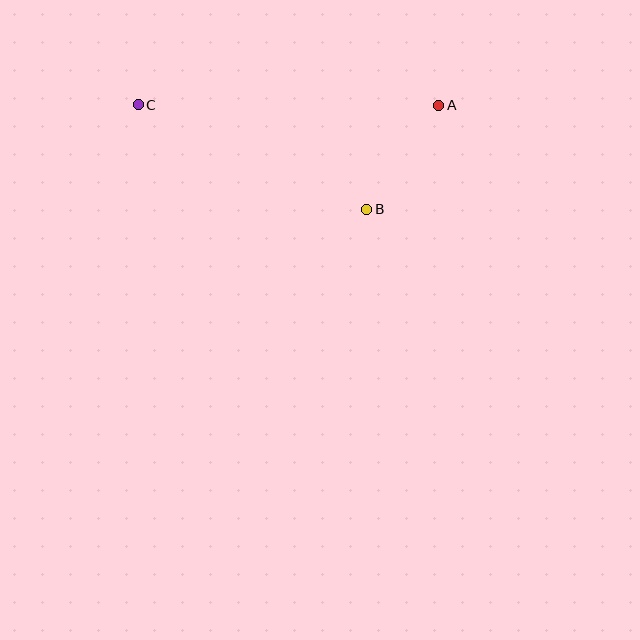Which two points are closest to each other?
Points A and B are closest to each other.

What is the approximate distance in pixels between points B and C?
The distance between B and C is approximately 251 pixels.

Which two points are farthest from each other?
Points A and C are farthest from each other.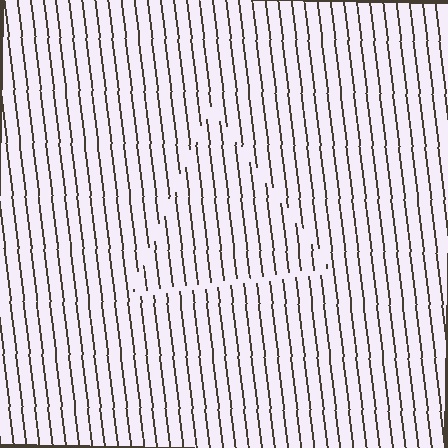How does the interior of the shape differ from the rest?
The interior of the shape contains the same grating, shifted by half a period — the contour is defined by the phase discontinuity where line-ends from the inner and outer gratings abut.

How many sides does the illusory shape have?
3 sides — the line-ends trace a triangle.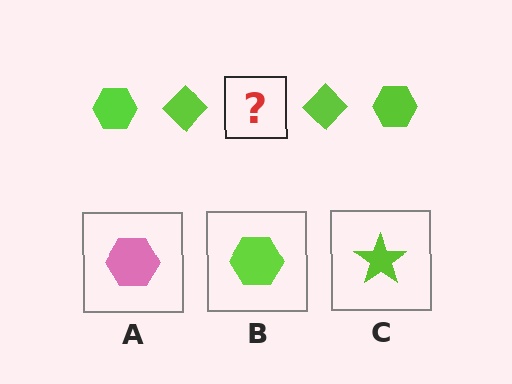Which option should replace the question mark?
Option B.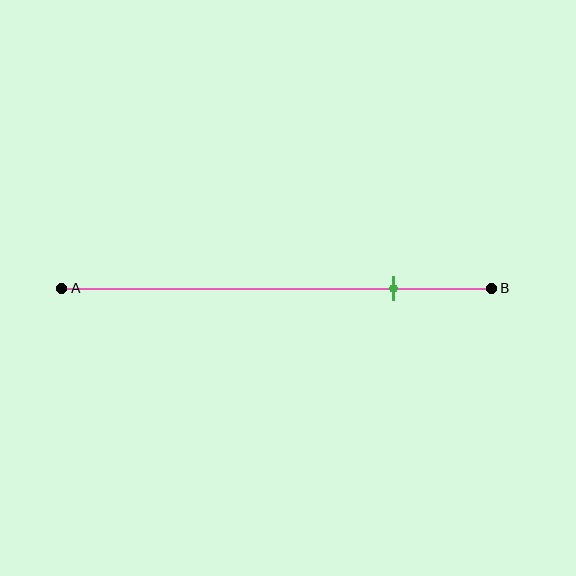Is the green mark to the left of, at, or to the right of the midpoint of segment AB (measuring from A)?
The green mark is to the right of the midpoint of segment AB.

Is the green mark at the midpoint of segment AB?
No, the mark is at about 75% from A, not at the 50% midpoint.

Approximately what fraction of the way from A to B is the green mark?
The green mark is approximately 75% of the way from A to B.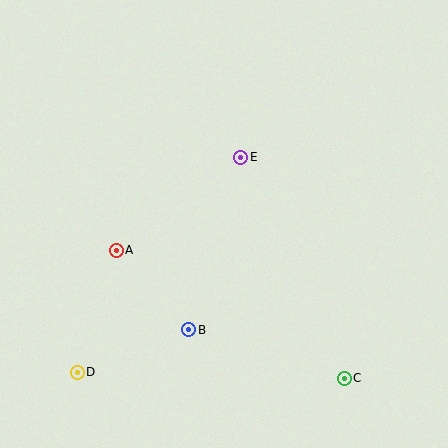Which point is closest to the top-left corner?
Point A is closest to the top-left corner.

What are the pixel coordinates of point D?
Point D is at (77, 372).